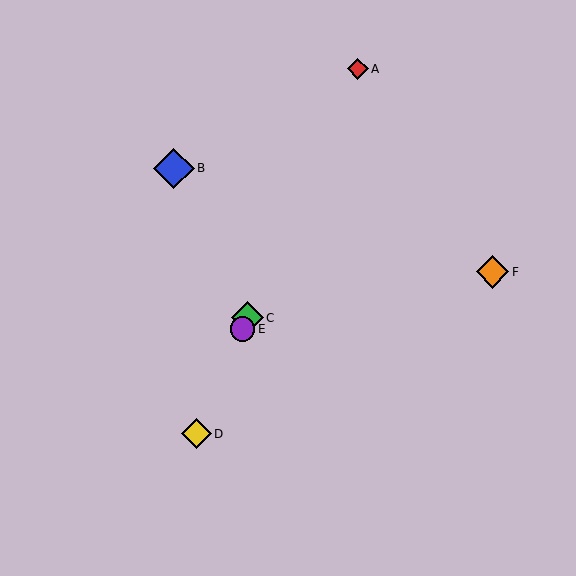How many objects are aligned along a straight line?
4 objects (A, C, D, E) are aligned along a straight line.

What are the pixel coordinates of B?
Object B is at (174, 168).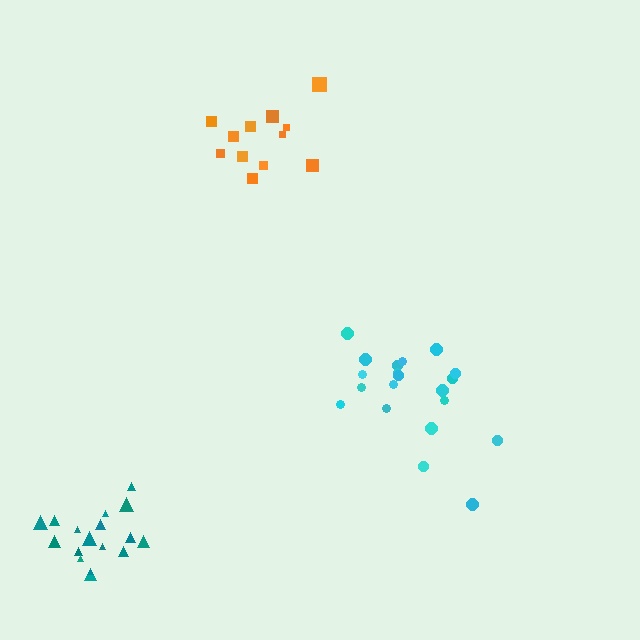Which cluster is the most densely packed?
Teal.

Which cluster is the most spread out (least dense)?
Cyan.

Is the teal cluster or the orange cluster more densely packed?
Teal.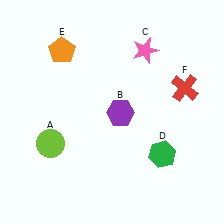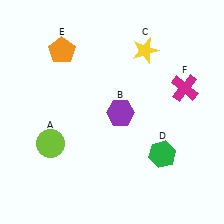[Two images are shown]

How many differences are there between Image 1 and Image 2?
There are 2 differences between the two images.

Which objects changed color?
C changed from pink to yellow. F changed from red to magenta.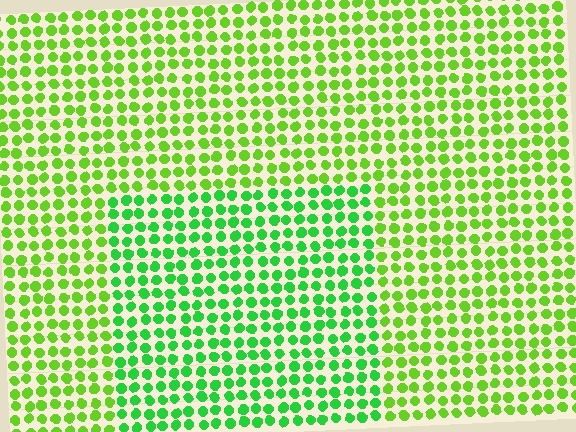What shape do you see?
I see a rectangle.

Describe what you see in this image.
The image is filled with small lime elements in a uniform arrangement. A rectangle-shaped region is visible where the elements are tinted to a slightly different hue, forming a subtle color boundary.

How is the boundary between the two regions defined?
The boundary is defined purely by a slight shift in hue (about 30 degrees). Spacing, size, and orientation are identical on both sides.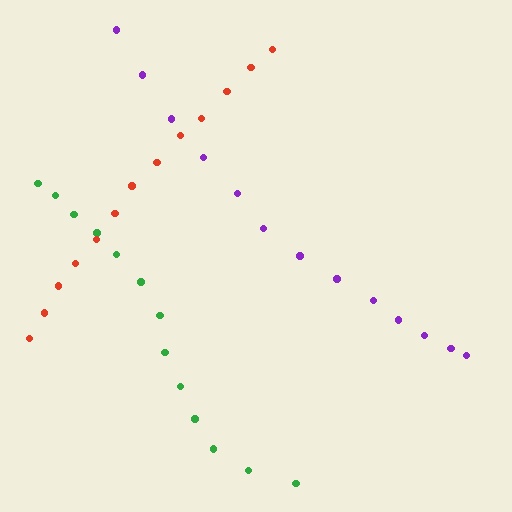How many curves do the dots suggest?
There are 3 distinct paths.